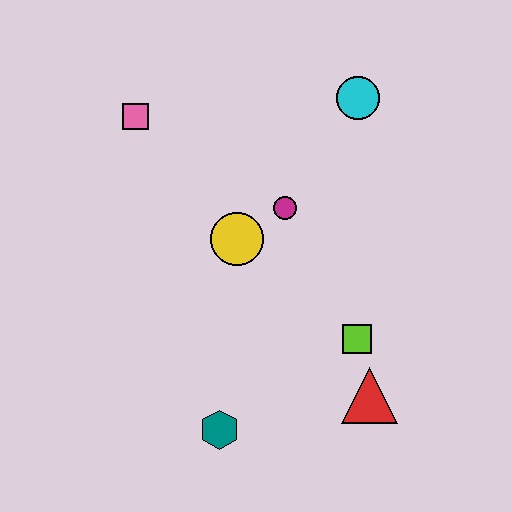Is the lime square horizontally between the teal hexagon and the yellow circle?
No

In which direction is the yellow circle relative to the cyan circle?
The yellow circle is below the cyan circle.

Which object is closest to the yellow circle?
The magenta circle is closest to the yellow circle.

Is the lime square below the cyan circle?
Yes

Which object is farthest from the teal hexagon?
The cyan circle is farthest from the teal hexagon.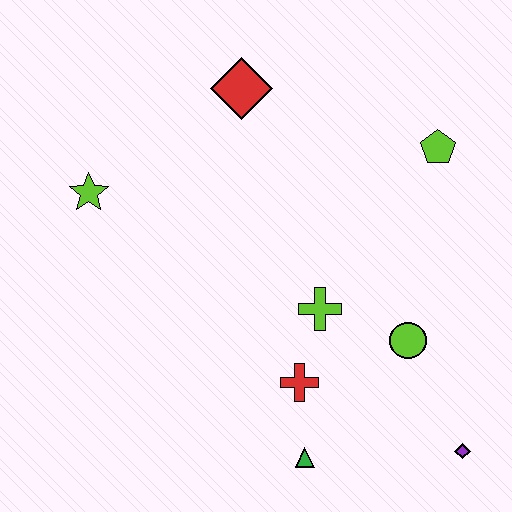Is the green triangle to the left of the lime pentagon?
Yes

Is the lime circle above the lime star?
No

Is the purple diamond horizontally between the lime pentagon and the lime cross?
No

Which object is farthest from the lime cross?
The lime star is farthest from the lime cross.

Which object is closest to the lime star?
The red diamond is closest to the lime star.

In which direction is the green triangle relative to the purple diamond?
The green triangle is to the left of the purple diamond.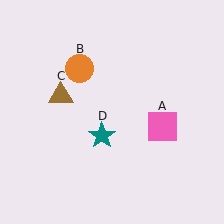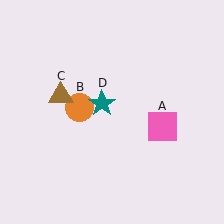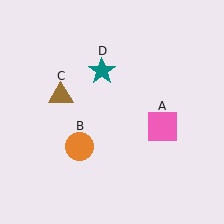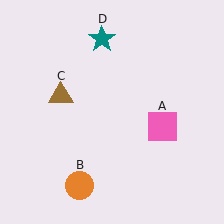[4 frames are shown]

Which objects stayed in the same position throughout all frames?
Pink square (object A) and brown triangle (object C) remained stationary.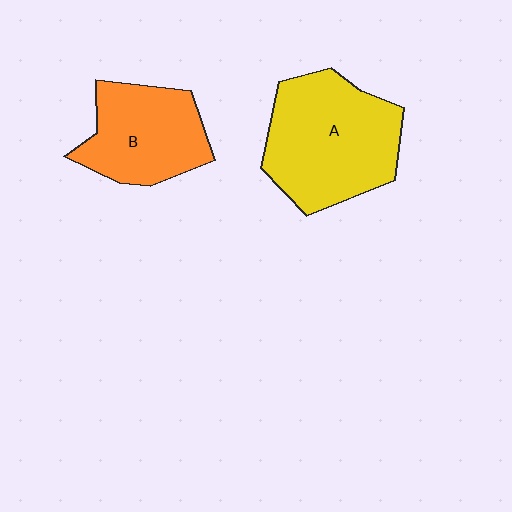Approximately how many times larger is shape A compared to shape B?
Approximately 1.4 times.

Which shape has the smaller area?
Shape B (orange).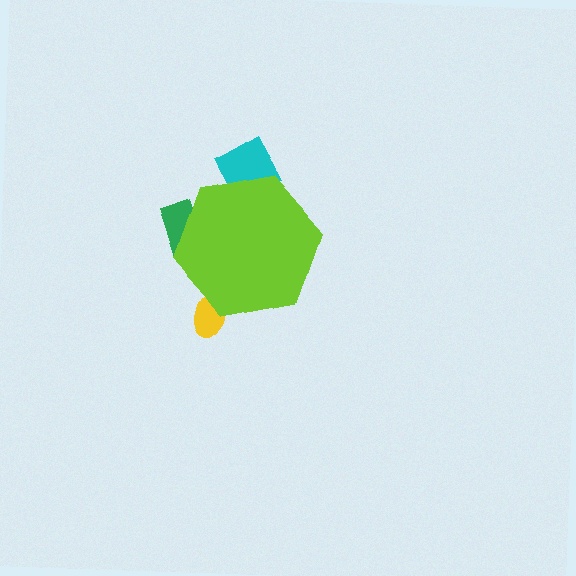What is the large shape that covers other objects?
A lime hexagon.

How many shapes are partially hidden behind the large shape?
3 shapes are partially hidden.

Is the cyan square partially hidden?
Yes, the cyan square is partially hidden behind the lime hexagon.